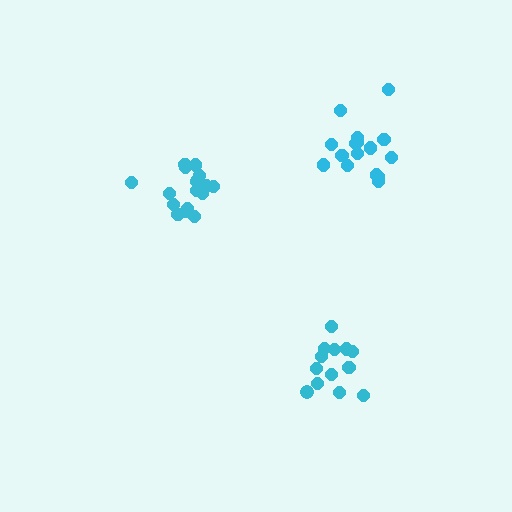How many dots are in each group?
Group 1: 16 dots, Group 2: 13 dots, Group 3: 18 dots (47 total).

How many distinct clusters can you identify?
There are 3 distinct clusters.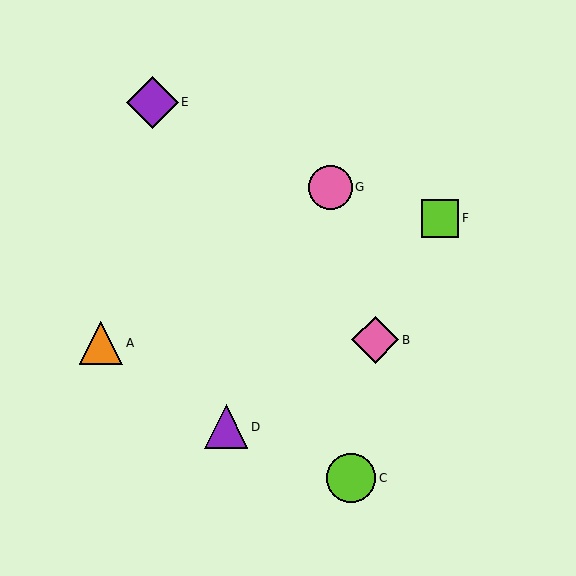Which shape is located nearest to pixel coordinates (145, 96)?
The purple diamond (labeled E) at (153, 102) is nearest to that location.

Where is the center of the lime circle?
The center of the lime circle is at (351, 478).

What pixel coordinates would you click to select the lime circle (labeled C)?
Click at (351, 478) to select the lime circle C.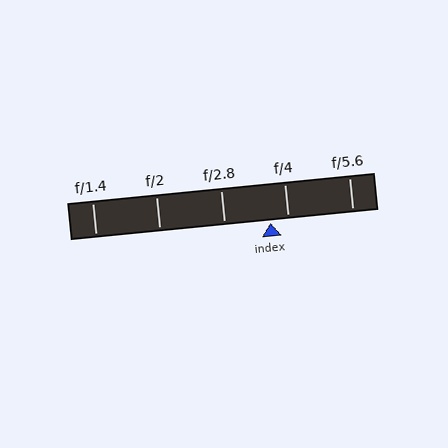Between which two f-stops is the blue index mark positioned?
The index mark is between f/2.8 and f/4.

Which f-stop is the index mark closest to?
The index mark is closest to f/4.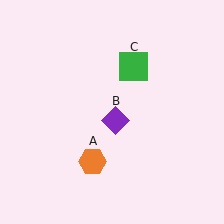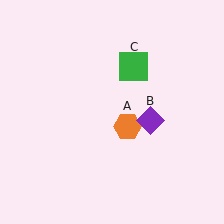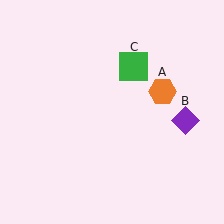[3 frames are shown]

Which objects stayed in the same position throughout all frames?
Green square (object C) remained stationary.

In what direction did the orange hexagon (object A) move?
The orange hexagon (object A) moved up and to the right.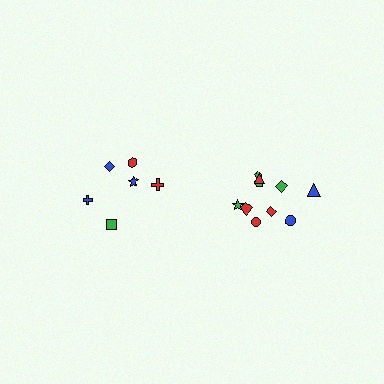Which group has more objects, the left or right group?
The right group.